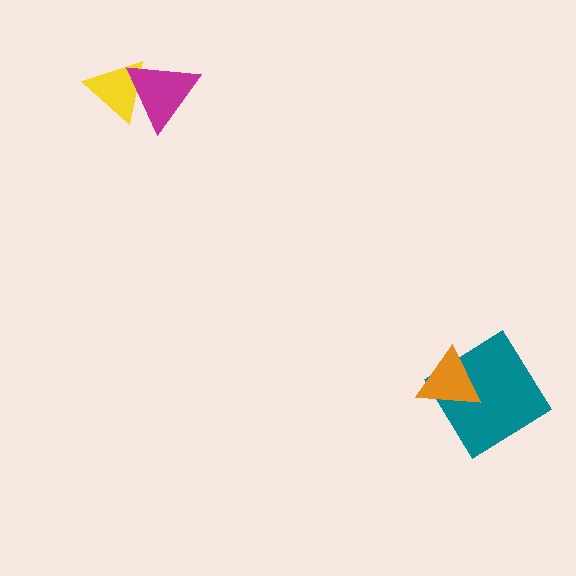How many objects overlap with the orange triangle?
1 object overlaps with the orange triangle.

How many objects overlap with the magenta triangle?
1 object overlaps with the magenta triangle.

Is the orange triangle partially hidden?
No, no other shape covers it.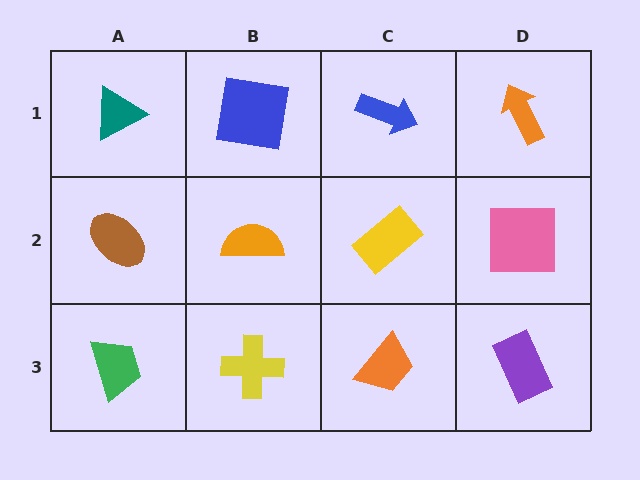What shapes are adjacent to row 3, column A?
A brown ellipse (row 2, column A), a yellow cross (row 3, column B).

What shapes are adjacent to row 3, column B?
An orange semicircle (row 2, column B), a green trapezoid (row 3, column A), an orange trapezoid (row 3, column C).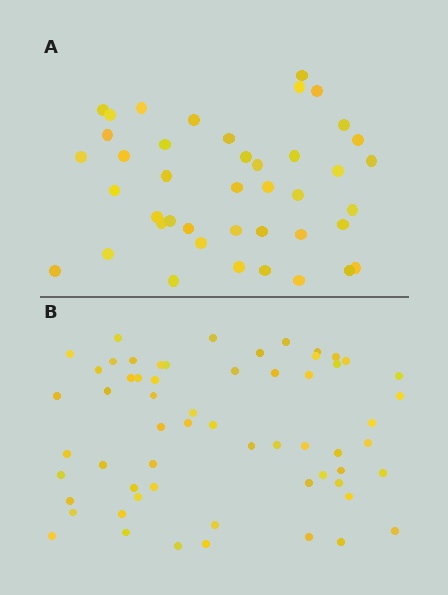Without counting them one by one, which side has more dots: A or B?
Region B (the bottom region) has more dots.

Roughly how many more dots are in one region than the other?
Region B has approximately 20 more dots than region A.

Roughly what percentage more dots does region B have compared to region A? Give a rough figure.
About 45% more.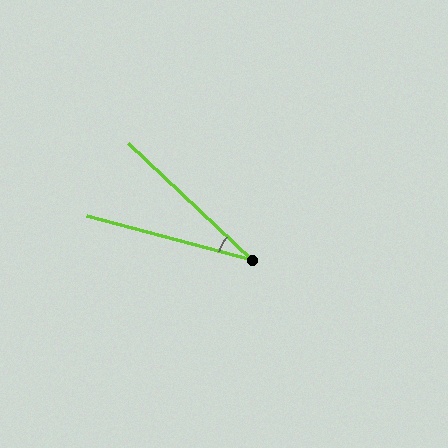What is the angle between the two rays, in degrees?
Approximately 28 degrees.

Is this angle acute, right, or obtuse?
It is acute.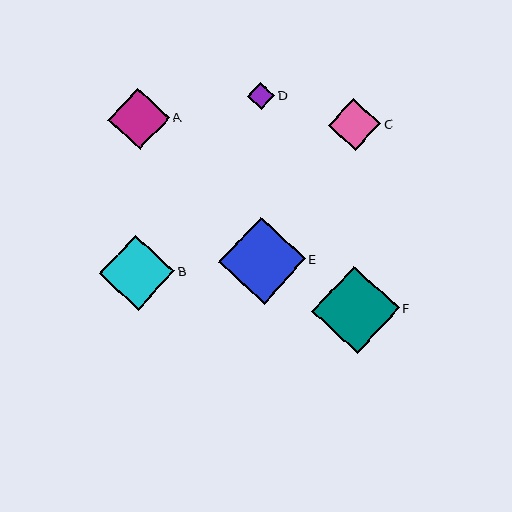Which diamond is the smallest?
Diamond D is the smallest with a size of approximately 27 pixels.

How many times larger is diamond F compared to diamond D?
Diamond F is approximately 3.3 times the size of diamond D.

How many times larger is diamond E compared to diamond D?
Diamond E is approximately 3.2 times the size of diamond D.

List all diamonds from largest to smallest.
From largest to smallest: F, E, B, A, C, D.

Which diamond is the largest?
Diamond F is the largest with a size of approximately 88 pixels.